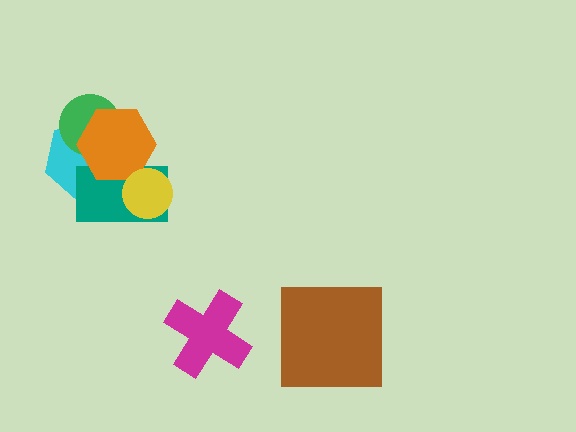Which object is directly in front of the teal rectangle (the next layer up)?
The orange hexagon is directly in front of the teal rectangle.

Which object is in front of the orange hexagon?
The yellow circle is in front of the orange hexagon.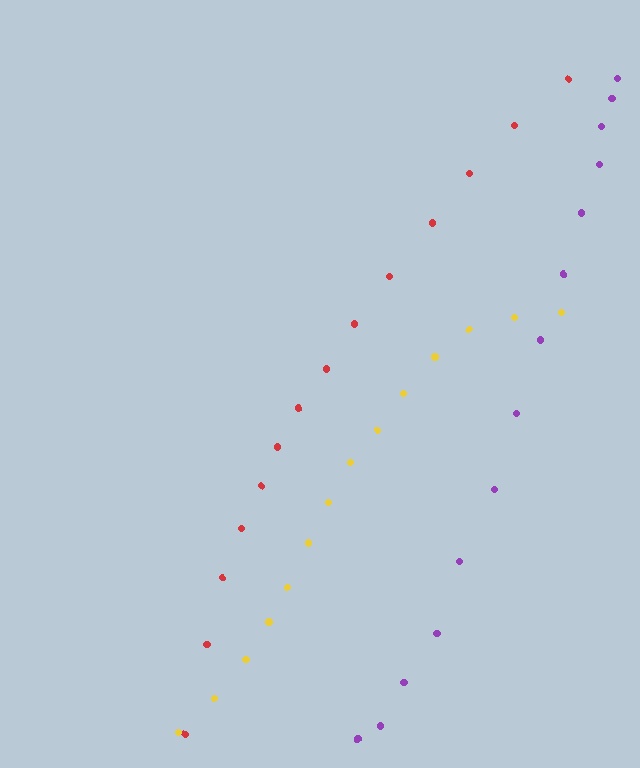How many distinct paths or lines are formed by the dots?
There are 3 distinct paths.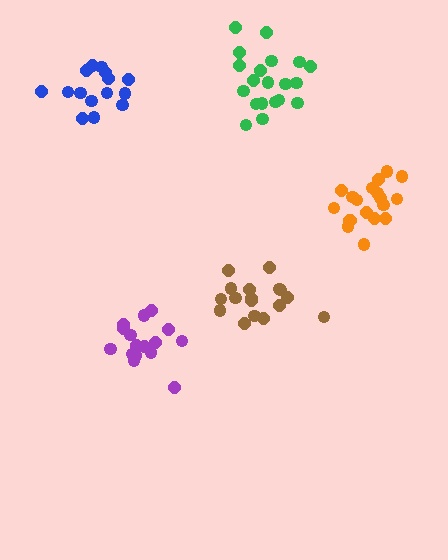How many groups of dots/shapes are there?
There are 5 groups.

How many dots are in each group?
Group 1: 17 dots, Group 2: 17 dots, Group 3: 19 dots, Group 4: 20 dots, Group 5: 15 dots (88 total).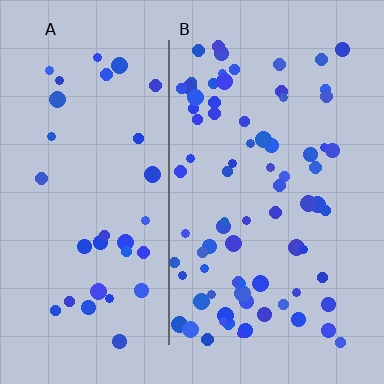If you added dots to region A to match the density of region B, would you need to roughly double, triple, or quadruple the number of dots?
Approximately double.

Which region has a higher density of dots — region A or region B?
B (the right).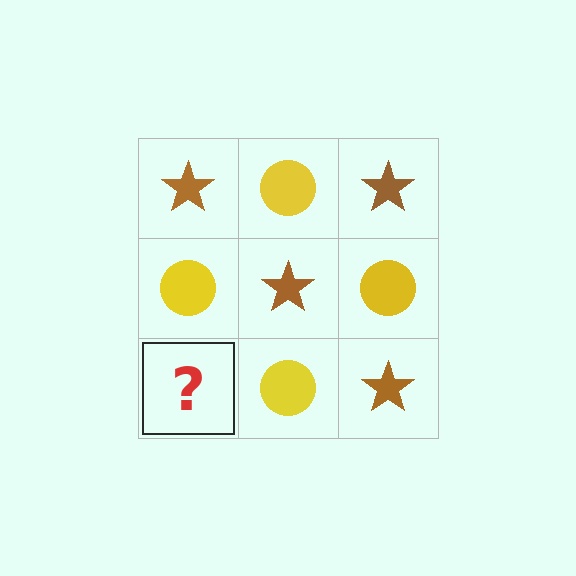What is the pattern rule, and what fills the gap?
The rule is that it alternates brown star and yellow circle in a checkerboard pattern. The gap should be filled with a brown star.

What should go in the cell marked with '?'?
The missing cell should contain a brown star.